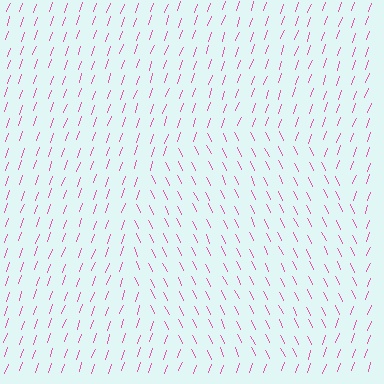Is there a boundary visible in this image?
Yes, there is a texture boundary formed by a change in line orientation.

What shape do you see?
I see a circle.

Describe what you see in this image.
The image is filled with small pink line segments. A circle region in the image has lines oriented differently from the surrounding lines, creating a visible texture boundary.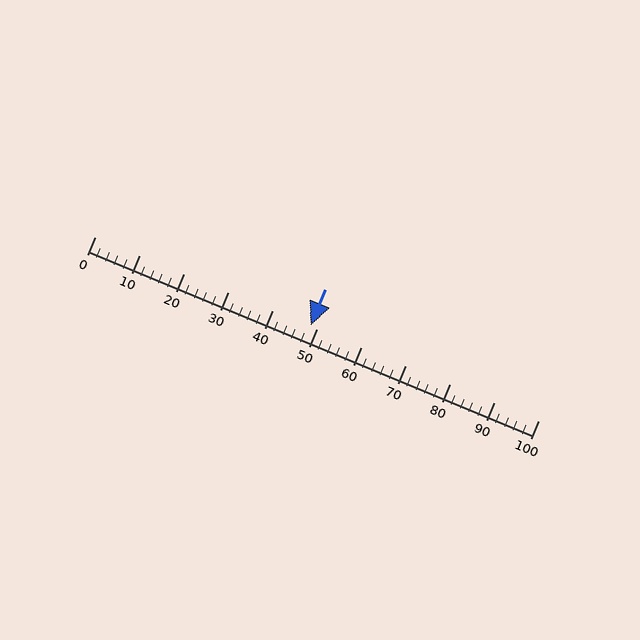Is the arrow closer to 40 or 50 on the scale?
The arrow is closer to 50.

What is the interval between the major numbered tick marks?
The major tick marks are spaced 10 units apart.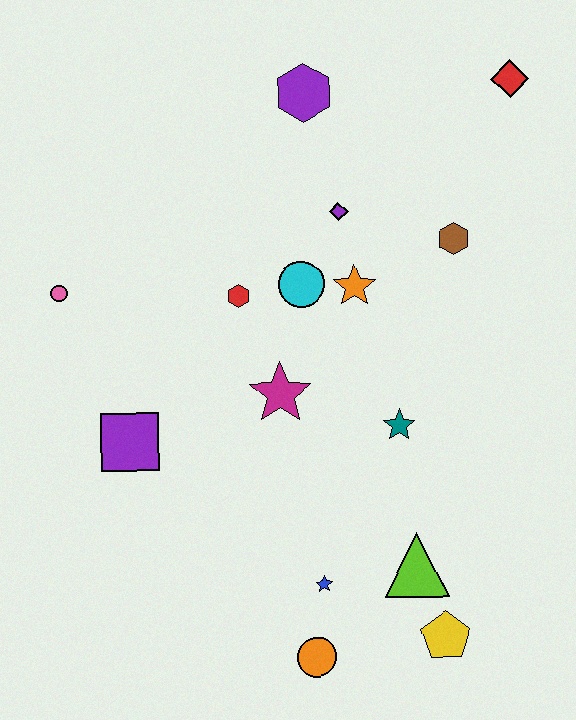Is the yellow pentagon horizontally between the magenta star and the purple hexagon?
No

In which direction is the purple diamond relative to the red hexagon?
The purple diamond is to the right of the red hexagon.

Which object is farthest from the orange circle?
The red diamond is farthest from the orange circle.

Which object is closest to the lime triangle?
The yellow pentagon is closest to the lime triangle.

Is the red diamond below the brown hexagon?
No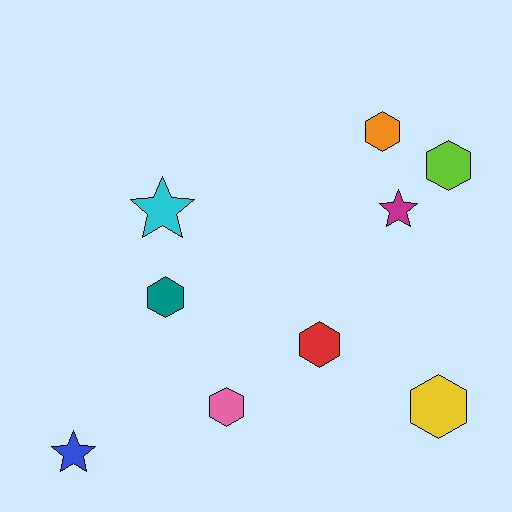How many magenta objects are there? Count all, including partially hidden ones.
There is 1 magenta object.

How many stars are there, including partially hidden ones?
There are 3 stars.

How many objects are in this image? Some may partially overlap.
There are 9 objects.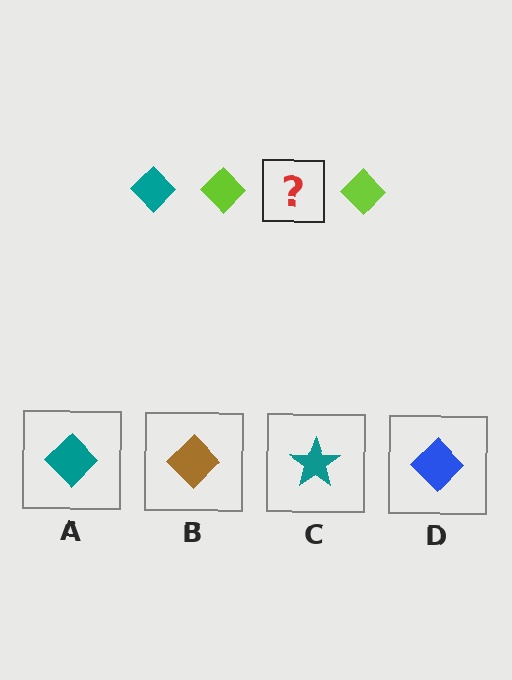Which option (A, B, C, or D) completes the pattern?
A.